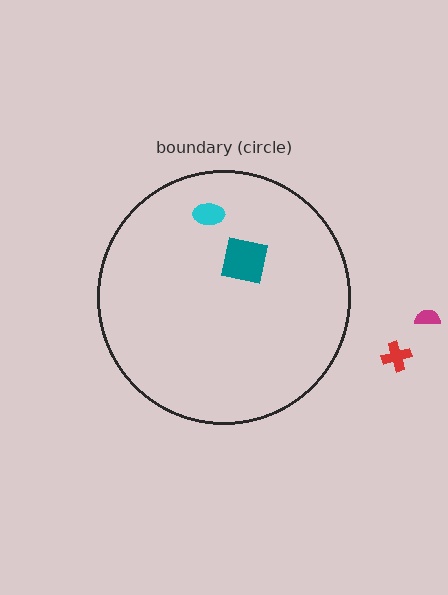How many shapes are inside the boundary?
2 inside, 2 outside.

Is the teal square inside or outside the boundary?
Inside.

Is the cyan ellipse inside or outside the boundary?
Inside.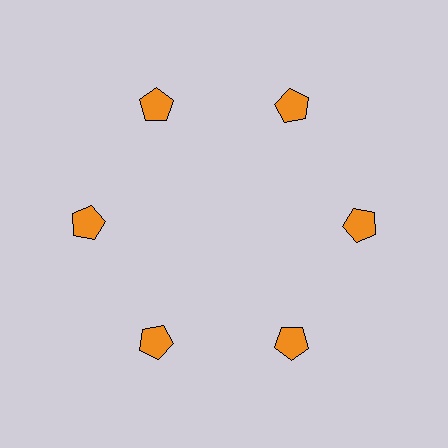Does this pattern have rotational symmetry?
Yes, this pattern has 6-fold rotational symmetry. It looks the same after rotating 60 degrees around the center.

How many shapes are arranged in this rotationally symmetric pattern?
There are 6 shapes, arranged in 6 groups of 1.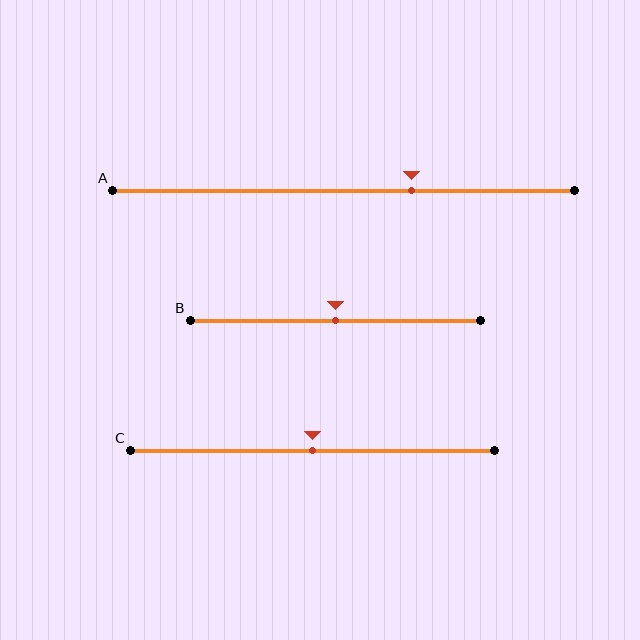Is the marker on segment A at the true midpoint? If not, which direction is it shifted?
No, the marker on segment A is shifted to the right by about 15% of the segment length.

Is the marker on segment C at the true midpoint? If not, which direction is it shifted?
Yes, the marker on segment C is at the true midpoint.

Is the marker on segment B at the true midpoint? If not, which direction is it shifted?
Yes, the marker on segment B is at the true midpoint.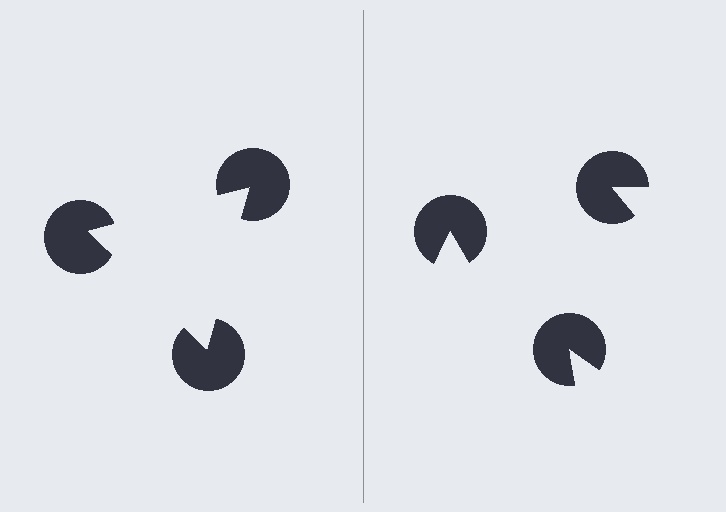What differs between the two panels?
The pac-man discs are positioned identically on both sides; only the wedge orientations differ. On the left they align to a triangle; on the right they are misaligned.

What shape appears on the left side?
An illusory triangle.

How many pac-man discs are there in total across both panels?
6 — 3 on each side.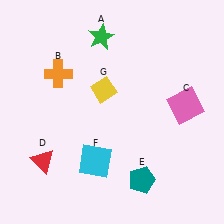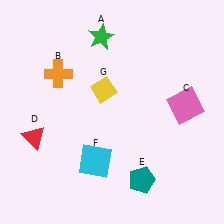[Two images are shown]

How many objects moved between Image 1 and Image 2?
1 object moved between the two images.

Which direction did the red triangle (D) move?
The red triangle (D) moved up.